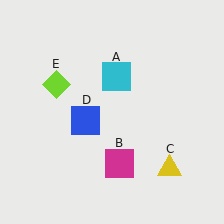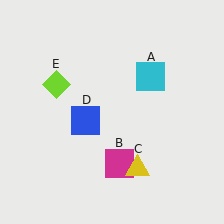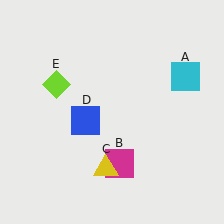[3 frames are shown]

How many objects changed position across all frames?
2 objects changed position: cyan square (object A), yellow triangle (object C).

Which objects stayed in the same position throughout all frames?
Magenta square (object B) and blue square (object D) and lime diamond (object E) remained stationary.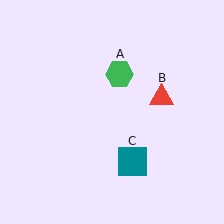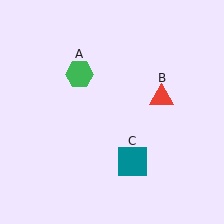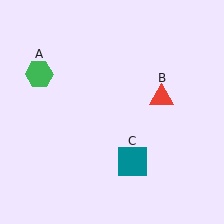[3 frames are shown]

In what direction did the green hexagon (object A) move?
The green hexagon (object A) moved left.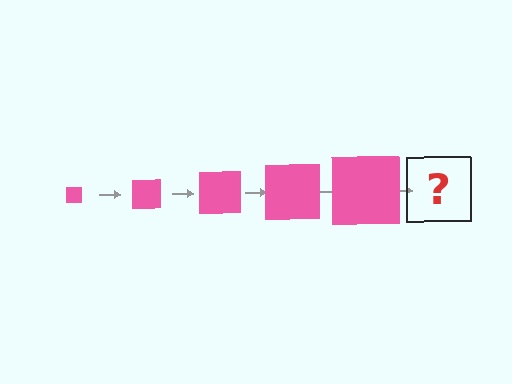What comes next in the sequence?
The next element should be a pink square, larger than the previous one.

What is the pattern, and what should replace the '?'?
The pattern is that the square gets progressively larger each step. The '?' should be a pink square, larger than the previous one.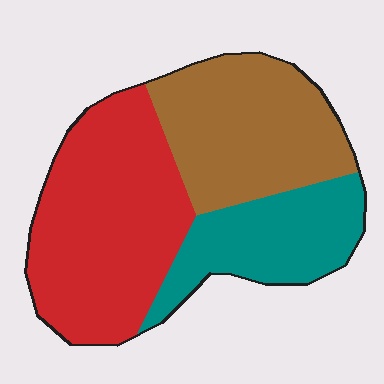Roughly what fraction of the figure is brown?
Brown takes up about one third (1/3) of the figure.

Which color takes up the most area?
Red, at roughly 45%.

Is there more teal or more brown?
Brown.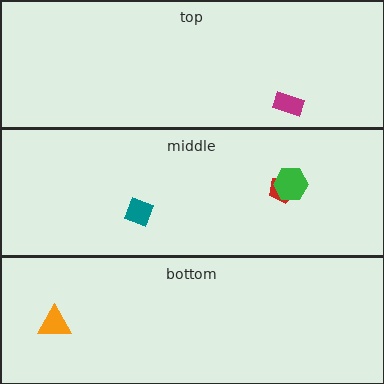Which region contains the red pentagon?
The middle region.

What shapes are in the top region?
The magenta rectangle.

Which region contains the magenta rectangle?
The top region.